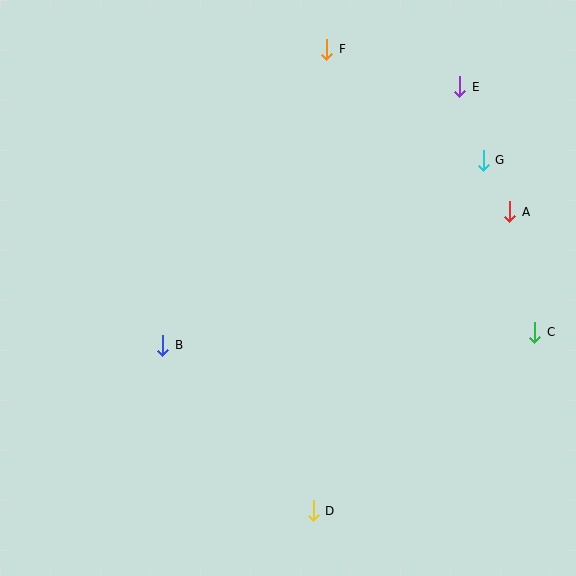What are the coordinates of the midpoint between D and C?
The midpoint between D and C is at (424, 422).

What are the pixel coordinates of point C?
Point C is at (535, 332).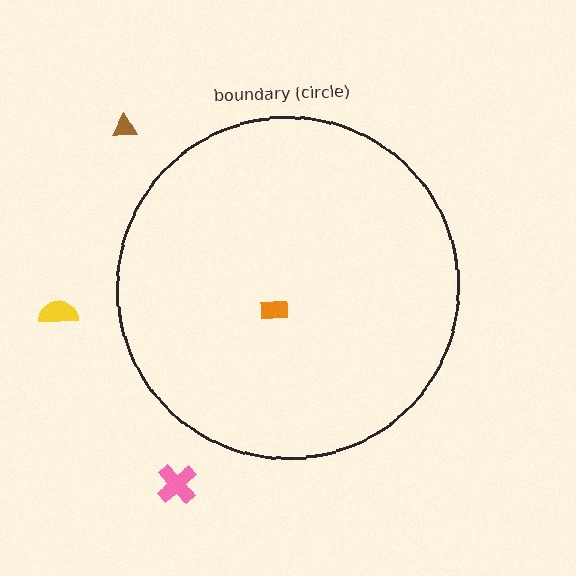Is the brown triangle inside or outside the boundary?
Outside.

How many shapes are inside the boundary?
1 inside, 3 outside.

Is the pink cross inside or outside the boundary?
Outside.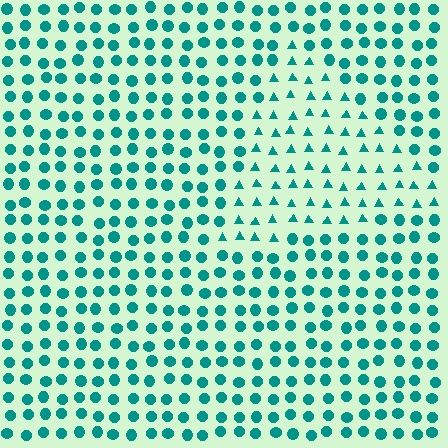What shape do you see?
I see a triangle.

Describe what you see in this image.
The image is filled with small teal elements arranged in a uniform grid. A triangle-shaped region contains triangles, while the surrounding area contains circles. The boundary is defined purely by the change in element shape.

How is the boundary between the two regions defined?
The boundary is defined by a change in element shape: triangles inside vs. circles outside. All elements share the same color and spacing.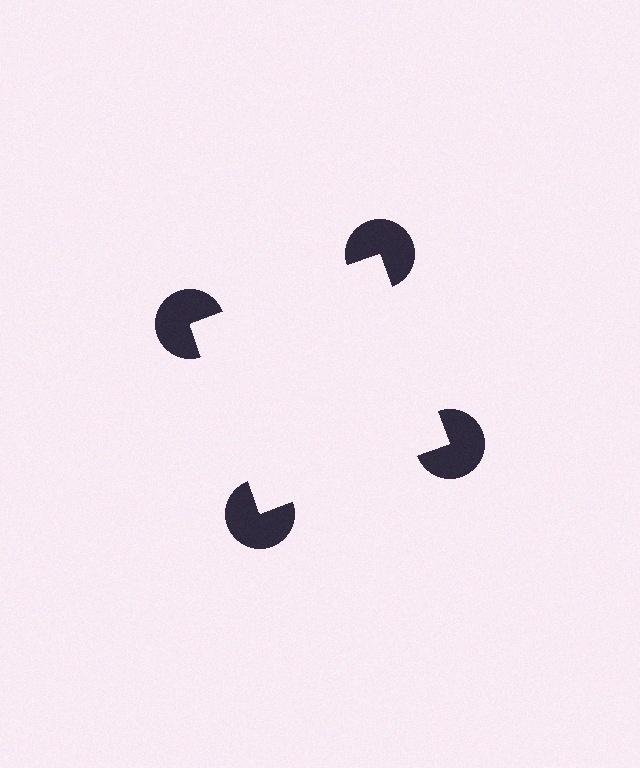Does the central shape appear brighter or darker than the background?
It typically appears slightly brighter than the background, even though no actual brightness change is drawn.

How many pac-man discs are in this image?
There are 4 — one at each vertex of the illusory square.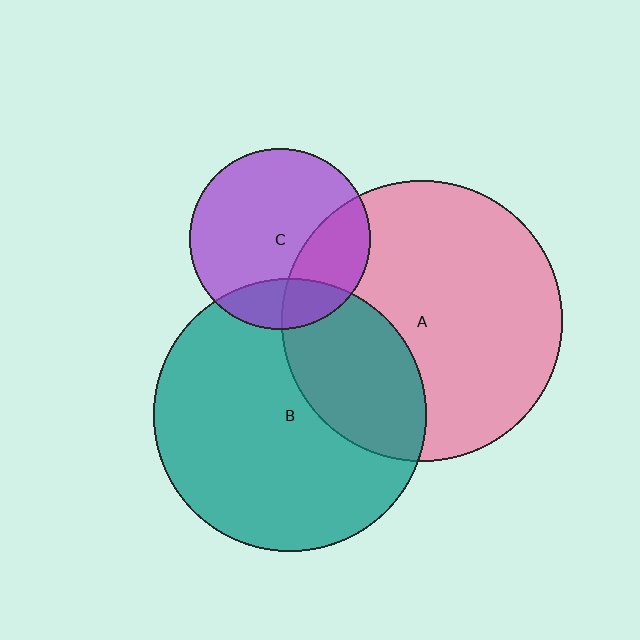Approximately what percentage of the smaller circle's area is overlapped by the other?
Approximately 30%.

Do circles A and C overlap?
Yes.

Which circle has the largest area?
Circle A (pink).